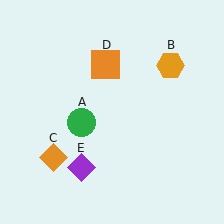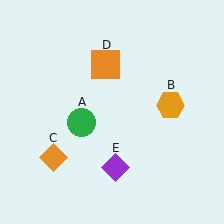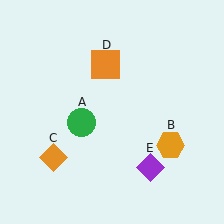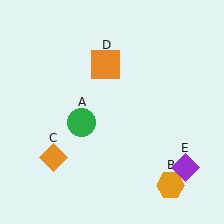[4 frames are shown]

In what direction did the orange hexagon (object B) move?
The orange hexagon (object B) moved down.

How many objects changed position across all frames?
2 objects changed position: orange hexagon (object B), purple diamond (object E).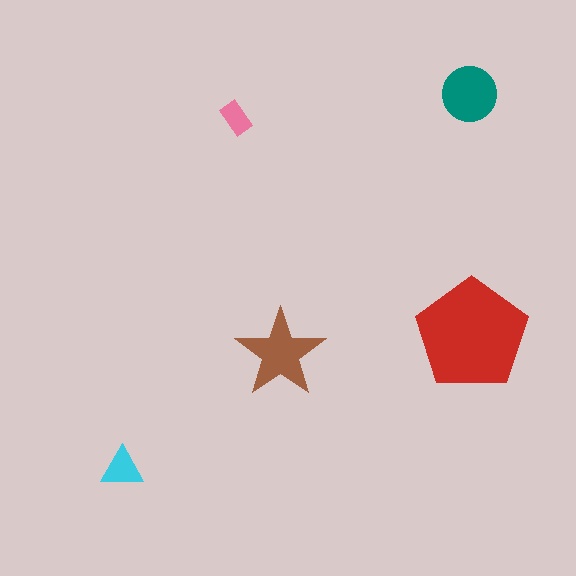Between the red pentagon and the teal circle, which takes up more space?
The red pentagon.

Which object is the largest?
The red pentagon.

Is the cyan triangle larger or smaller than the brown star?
Smaller.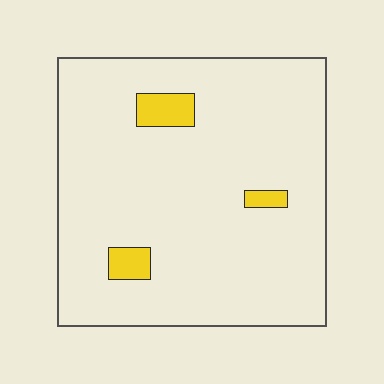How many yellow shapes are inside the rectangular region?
3.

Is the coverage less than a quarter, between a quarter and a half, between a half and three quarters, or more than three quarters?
Less than a quarter.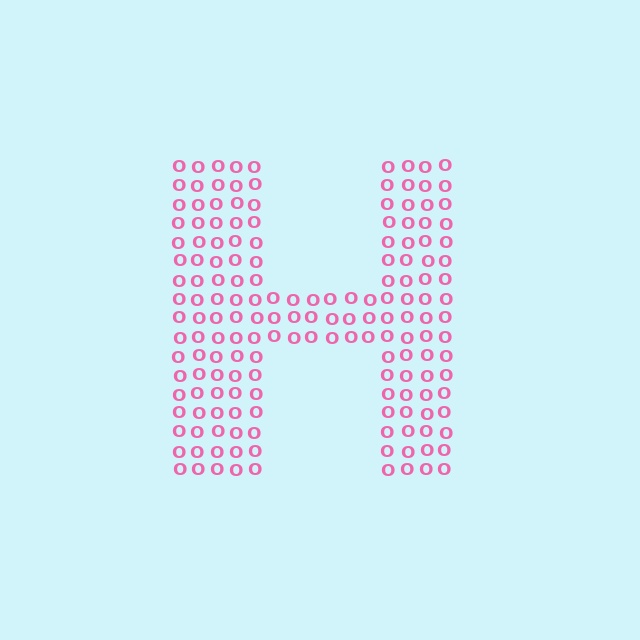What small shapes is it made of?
It is made of small letter O's.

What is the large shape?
The large shape is the letter H.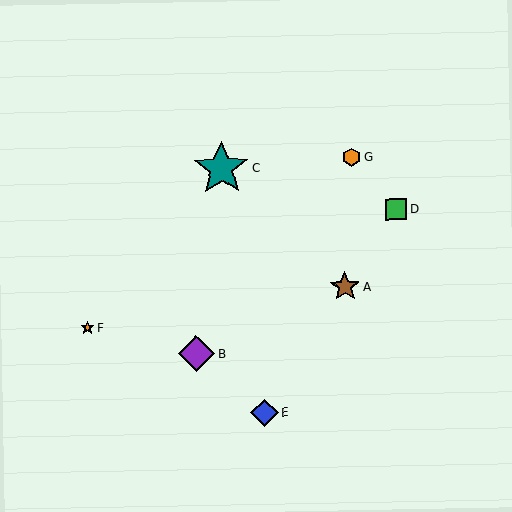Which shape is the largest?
The teal star (labeled C) is the largest.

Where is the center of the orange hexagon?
The center of the orange hexagon is at (352, 157).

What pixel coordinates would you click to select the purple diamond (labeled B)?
Click at (197, 354) to select the purple diamond B.